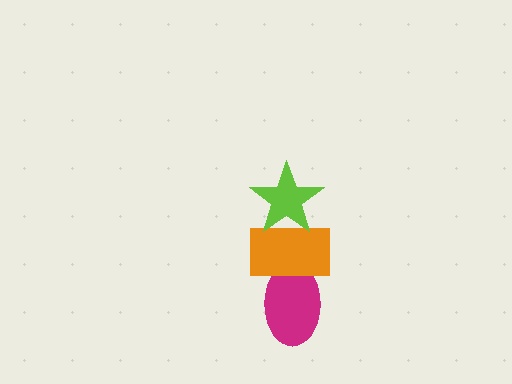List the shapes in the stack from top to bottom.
From top to bottom: the lime star, the orange rectangle, the magenta ellipse.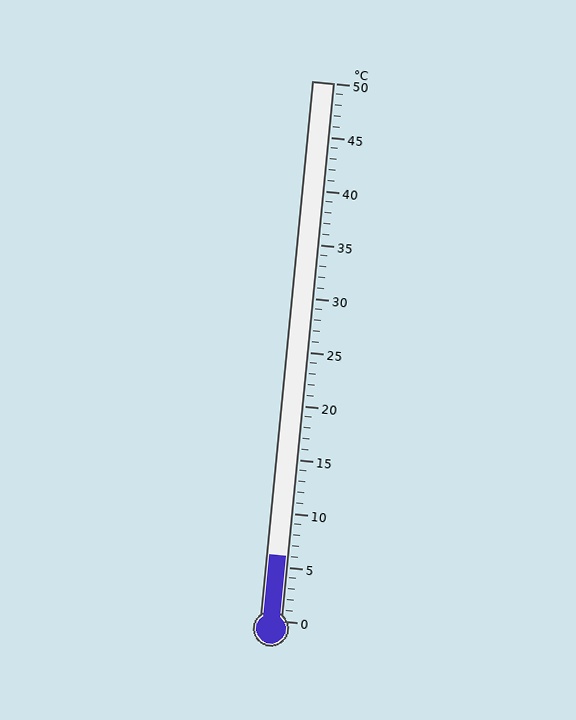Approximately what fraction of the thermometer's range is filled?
The thermometer is filled to approximately 10% of its range.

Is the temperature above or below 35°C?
The temperature is below 35°C.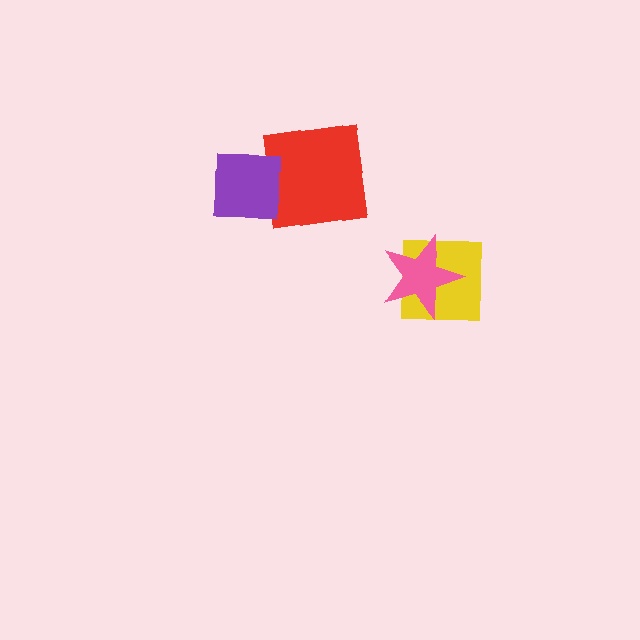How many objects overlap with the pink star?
1 object overlaps with the pink star.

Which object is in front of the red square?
The purple square is in front of the red square.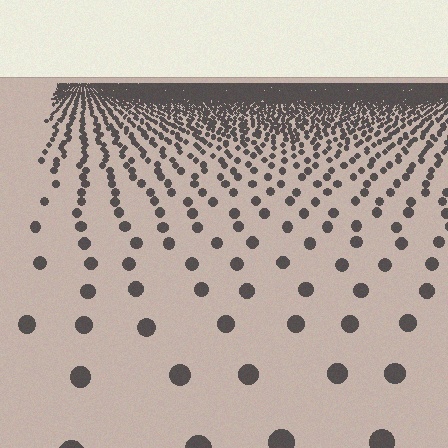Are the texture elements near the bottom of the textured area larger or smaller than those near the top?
Larger. Near the bottom, elements are closer to the viewer and appear at a bigger on-screen size.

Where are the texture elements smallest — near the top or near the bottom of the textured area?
Near the top.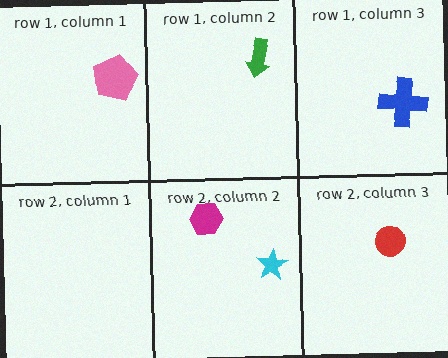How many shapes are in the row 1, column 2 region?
1.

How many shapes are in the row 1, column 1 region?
1.